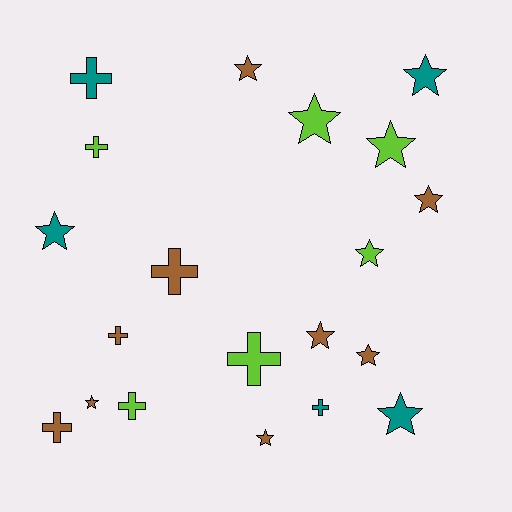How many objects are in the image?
There are 20 objects.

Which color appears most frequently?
Brown, with 9 objects.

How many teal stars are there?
There are 3 teal stars.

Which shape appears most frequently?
Star, with 12 objects.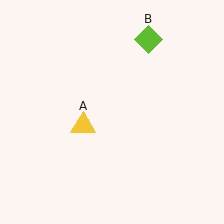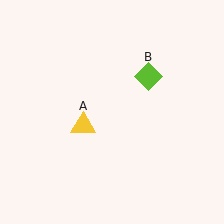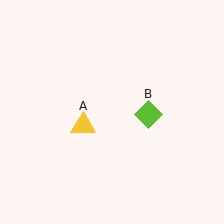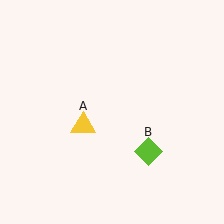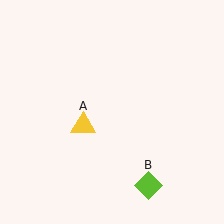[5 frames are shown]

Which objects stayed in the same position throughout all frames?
Yellow triangle (object A) remained stationary.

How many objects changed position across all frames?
1 object changed position: lime diamond (object B).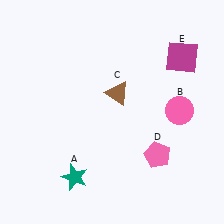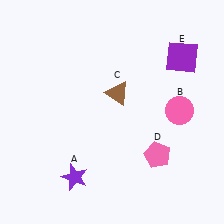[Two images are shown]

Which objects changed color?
A changed from teal to purple. E changed from magenta to purple.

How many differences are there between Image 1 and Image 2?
There are 2 differences between the two images.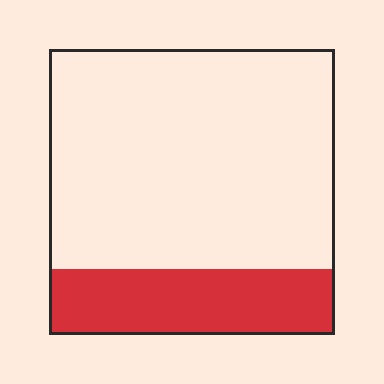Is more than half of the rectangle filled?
No.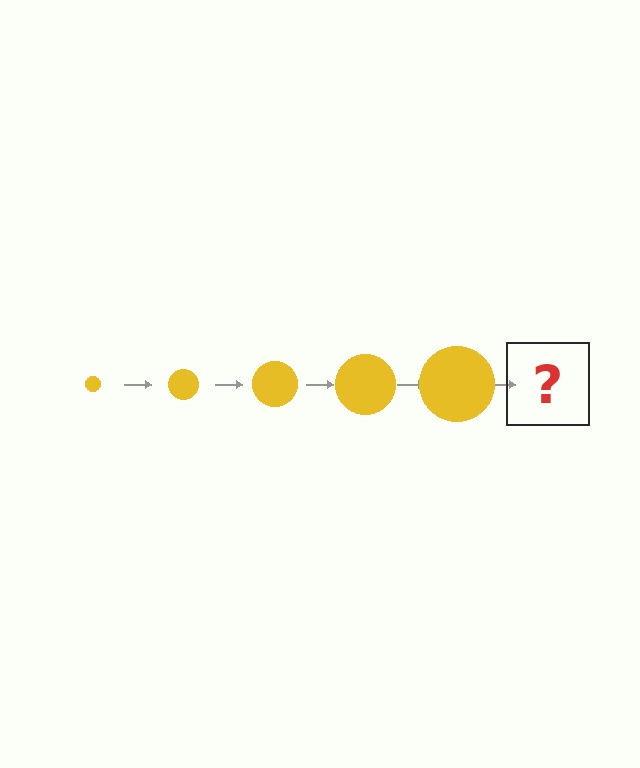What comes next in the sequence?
The next element should be a yellow circle, larger than the previous one.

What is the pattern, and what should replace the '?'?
The pattern is that the circle gets progressively larger each step. The '?' should be a yellow circle, larger than the previous one.